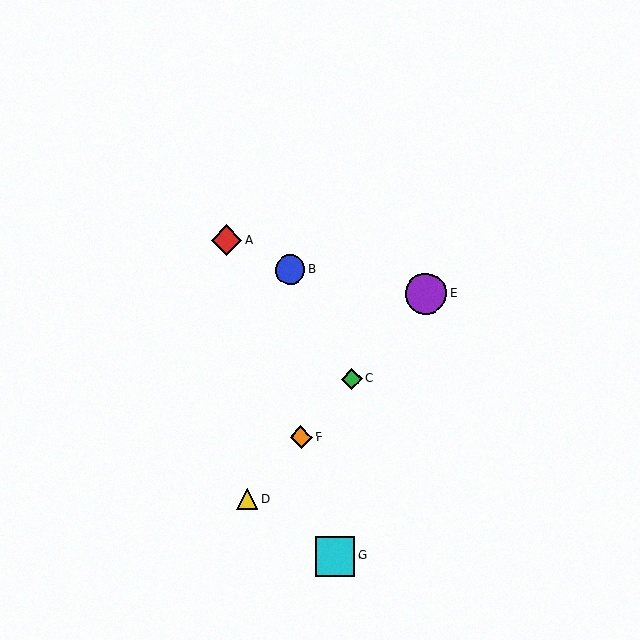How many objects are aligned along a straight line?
4 objects (C, D, E, F) are aligned along a straight line.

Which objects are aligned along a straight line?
Objects C, D, E, F are aligned along a straight line.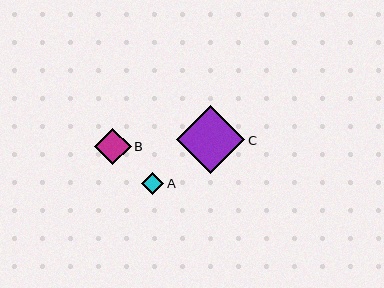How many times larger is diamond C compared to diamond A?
Diamond C is approximately 3.1 times the size of diamond A.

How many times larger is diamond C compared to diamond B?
Diamond C is approximately 1.9 times the size of diamond B.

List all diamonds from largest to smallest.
From largest to smallest: C, B, A.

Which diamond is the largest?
Diamond C is the largest with a size of approximately 68 pixels.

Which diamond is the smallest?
Diamond A is the smallest with a size of approximately 22 pixels.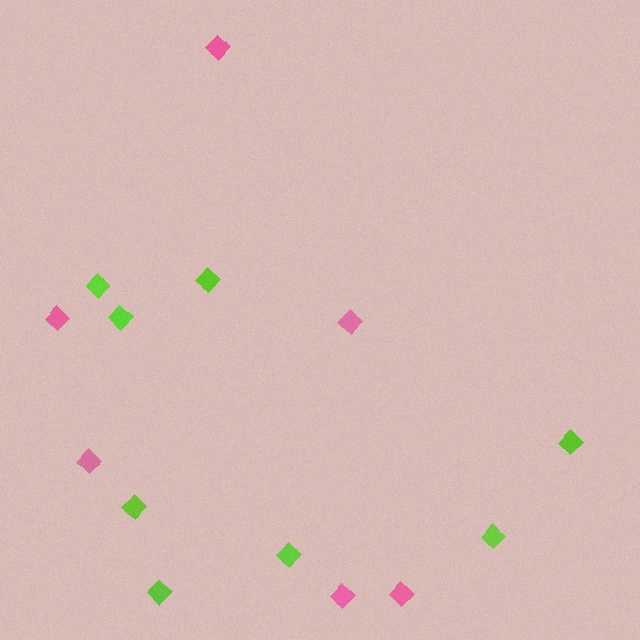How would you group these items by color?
There are 2 groups: one group of lime diamonds (8) and one group of pink diamonds (6).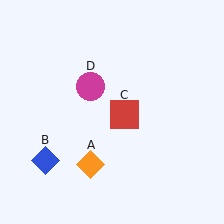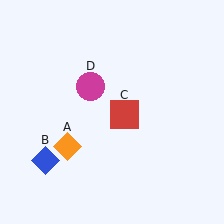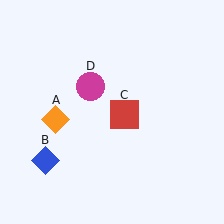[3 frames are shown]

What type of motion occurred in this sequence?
The orange diamond (object A) rotated clockwise around the center of the scene.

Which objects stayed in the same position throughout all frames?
Blue diamond (object B) and red square (object C) and magenta circle (object D) remained stationary.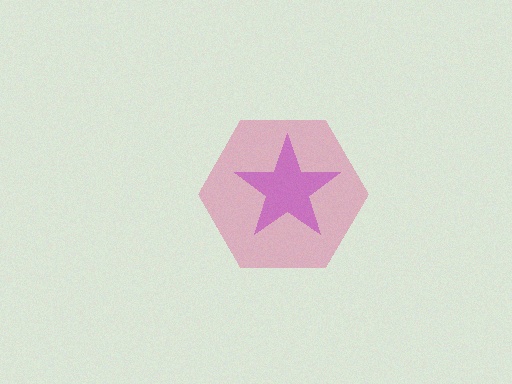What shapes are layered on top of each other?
The layered shapes are: a purple star, a pink hexagon.